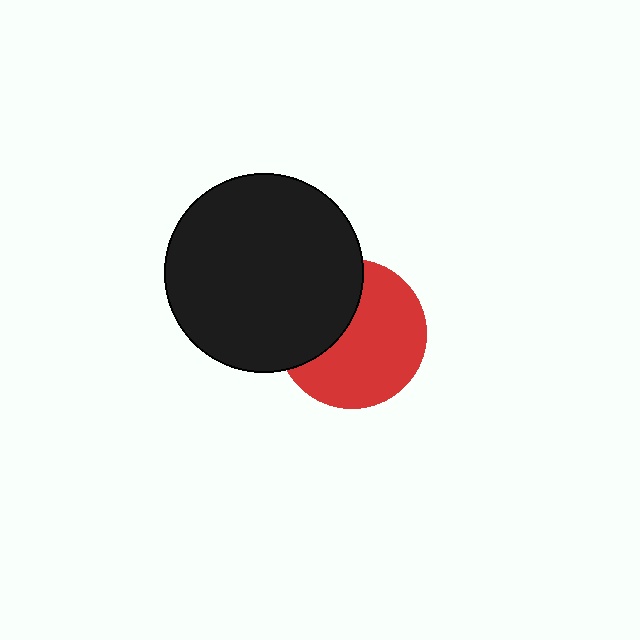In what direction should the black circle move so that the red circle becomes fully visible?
The black circle should move left. That is the shortest direction to clear the overlap and leave the red circle fully visible.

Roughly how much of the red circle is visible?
About half of it is visible (roughly 64%).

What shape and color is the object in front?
The object in front is a black circle.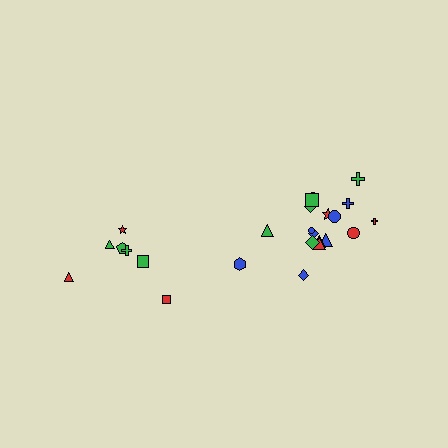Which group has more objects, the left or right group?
The right group.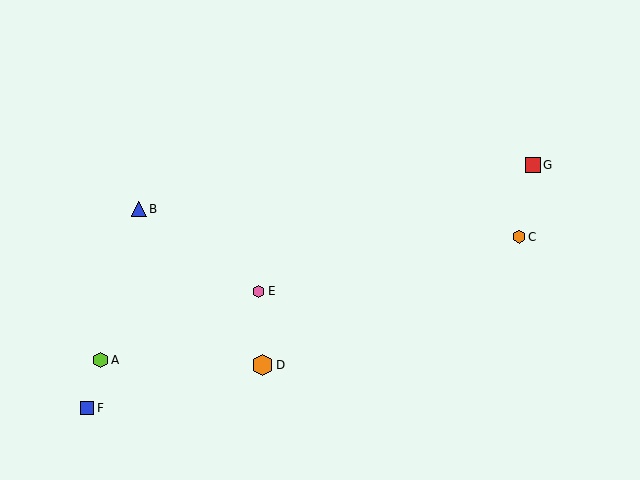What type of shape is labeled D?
Shape D is an orange hexagon.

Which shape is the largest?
The orange hexagon (labeled D) is the largest.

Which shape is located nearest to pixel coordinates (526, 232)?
The orange hexagon (labeled C) at (519, 237) is nearest to that location.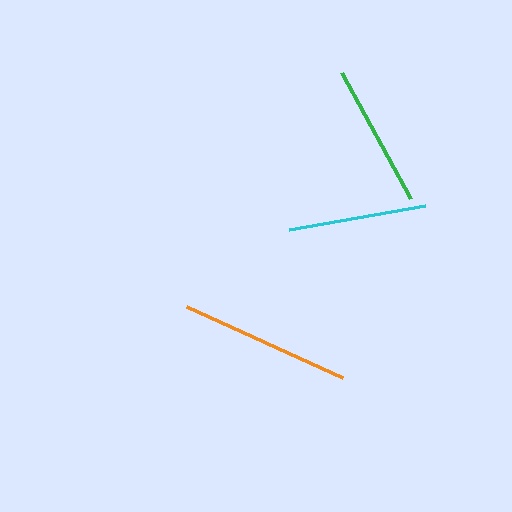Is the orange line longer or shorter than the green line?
The orange line is longer than the green line.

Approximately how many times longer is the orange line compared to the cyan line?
The orange line is approximately 1.2 times the length of the cyan line.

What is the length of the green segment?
The green segment is approximately 145 pixels long.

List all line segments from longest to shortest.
From longest to shortest: orange, green, cyan.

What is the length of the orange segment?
The orange segment is approximately 171 pixels long.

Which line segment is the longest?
The orange line is the longest at approximately 171 pixels.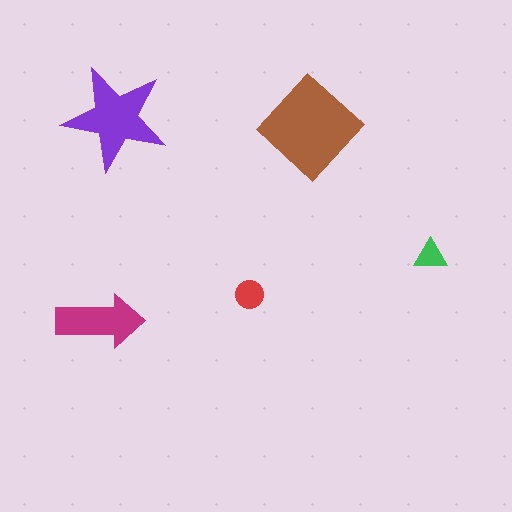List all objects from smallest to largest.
The green triangle, the red circle, the magenta arrow, the purple star, the brown diamond.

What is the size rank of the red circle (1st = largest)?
4th.